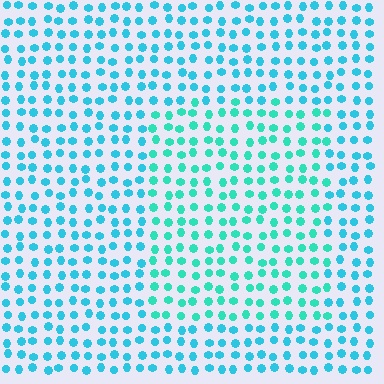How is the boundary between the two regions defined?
The boundary is defined purely by a slight shift in hue (about 23 degrees). Spacing, size, and orientation are identical on both sides.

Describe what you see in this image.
The image is filled with small cyan elements in a uniform arrangement. A rectangle-shaped region is visible where the elements are tinted to a slightly different hue, forming a subtle color boundary.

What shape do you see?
I see a rectangle.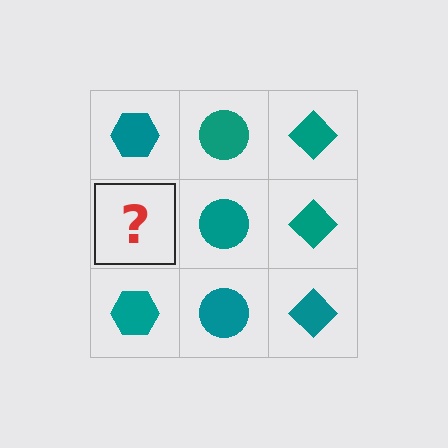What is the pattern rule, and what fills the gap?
The rule is that each column has a consistent shape. The gap should be filled with a teal hexagon.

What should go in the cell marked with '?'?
The missing cell should contain a teal hexagon.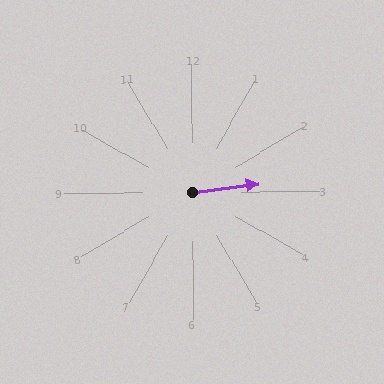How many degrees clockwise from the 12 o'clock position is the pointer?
Approximately 83 degrees.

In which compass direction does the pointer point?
East.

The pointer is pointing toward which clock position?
Roughly 3 o'clock.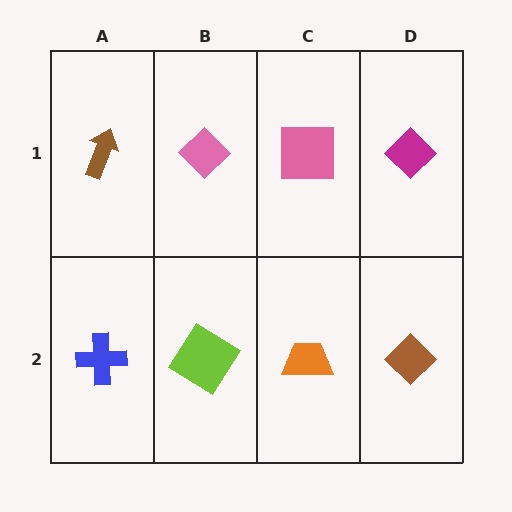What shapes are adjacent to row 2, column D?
A magenta diamond (row 1, column D), an orange trapezoid (row 2, column C).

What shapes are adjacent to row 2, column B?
A pink diamond (row 1, column B), a blue cross (row 2, column A), an orange trapezoid (row 2, column C).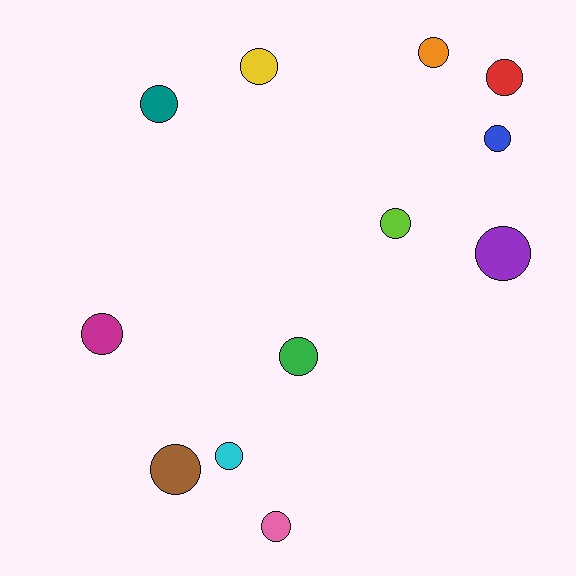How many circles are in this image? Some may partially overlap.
There are 12 circles.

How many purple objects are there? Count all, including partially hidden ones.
There is 1 purple object.